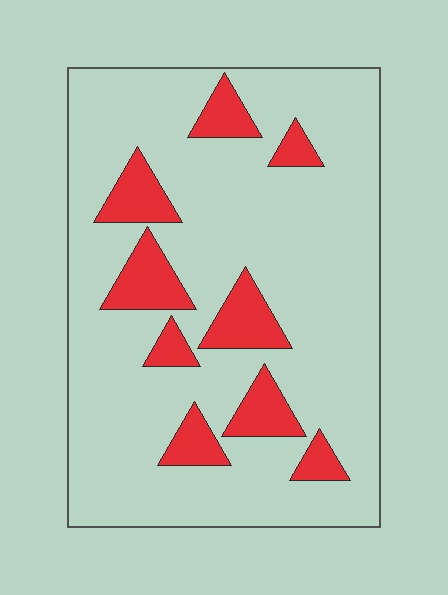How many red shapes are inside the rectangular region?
9.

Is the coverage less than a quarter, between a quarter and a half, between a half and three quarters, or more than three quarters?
Less than a quarter.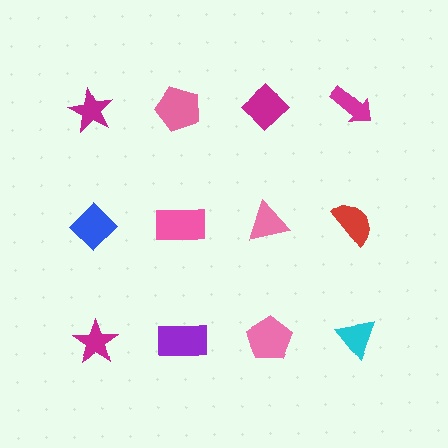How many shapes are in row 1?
4 shapes.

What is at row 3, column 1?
A magenta star.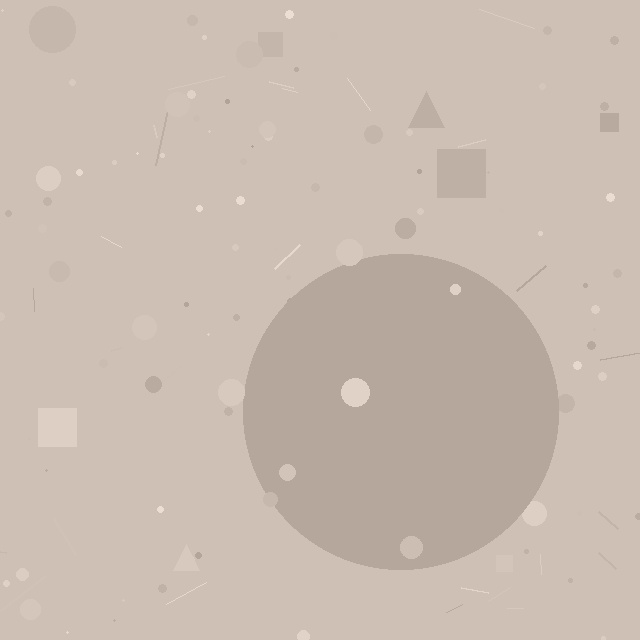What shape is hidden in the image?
A circle is hidden in the image.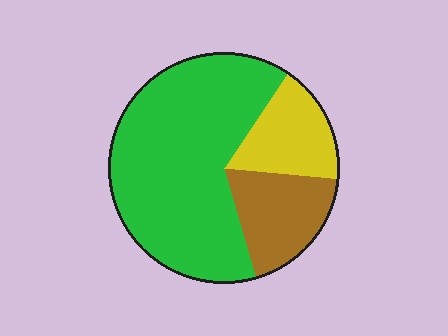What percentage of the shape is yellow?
Yellow covers roughly 15% of the shape.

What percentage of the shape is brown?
Brown takes up about one fifth (1/5) of the shape.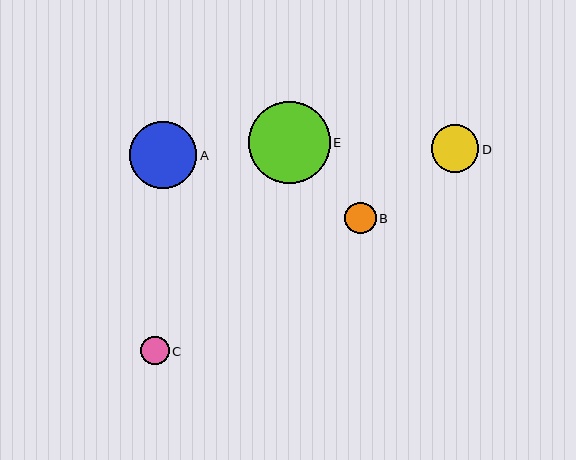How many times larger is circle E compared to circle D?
Circle E is approximately 1.7 times the size of circle D.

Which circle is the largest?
Circle E is the largest with a size of approximately 82 pixels.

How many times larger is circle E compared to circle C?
Circle E is approximately 2.9 times the size of circle C.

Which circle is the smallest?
Circle C is the smallest with a size of approximately 29 pixels.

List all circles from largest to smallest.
From largest to smallest: E, A, D, B, C.